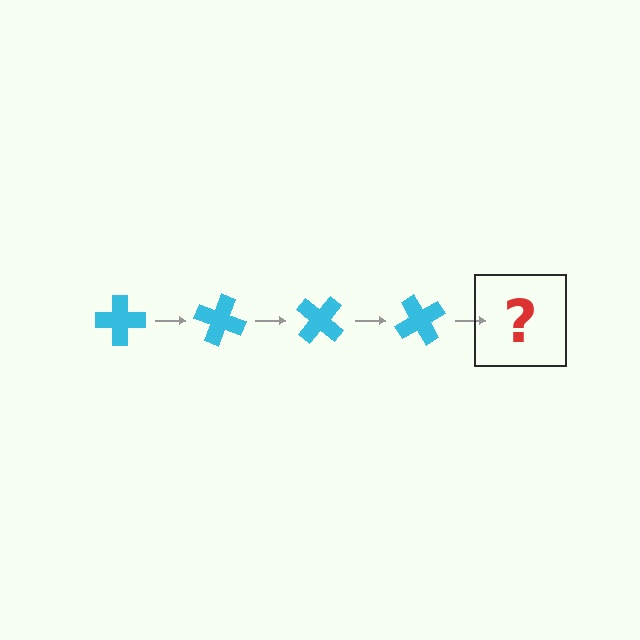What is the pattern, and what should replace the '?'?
The pattern is that the cross rotates 20 degrees each step. The '?' should be a cyan cross rotated 80 degrees.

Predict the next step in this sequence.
The next step is a cyan cross rotated 80 degrees.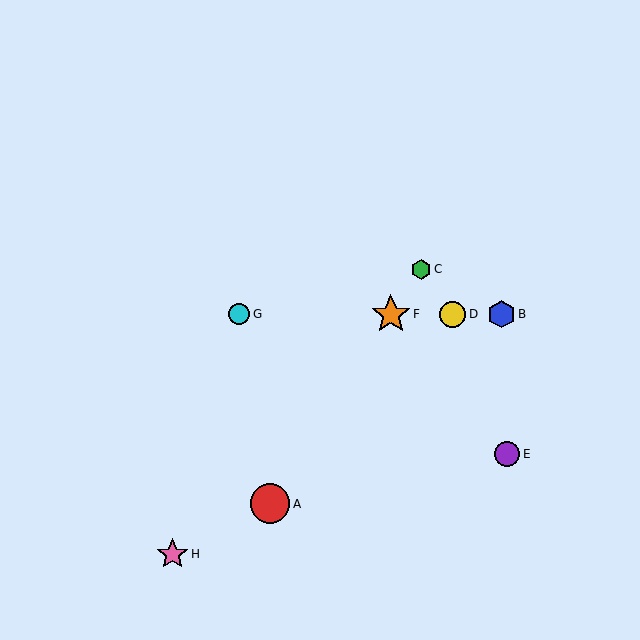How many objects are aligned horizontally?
4 objects (B, D, F, G) are aligned horizontally.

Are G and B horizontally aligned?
Yes, both are at y≈314.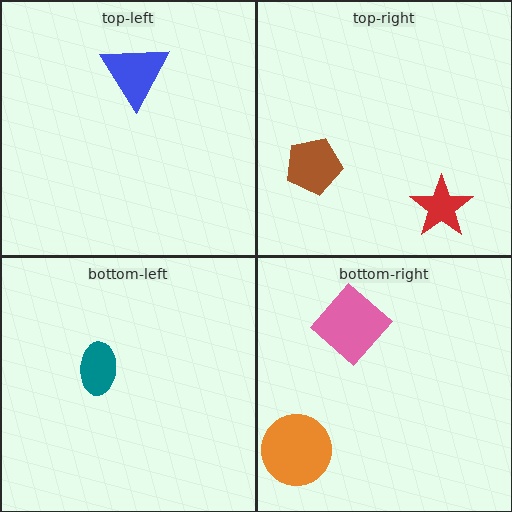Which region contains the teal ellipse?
The bottom-left region.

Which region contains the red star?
The top-right region.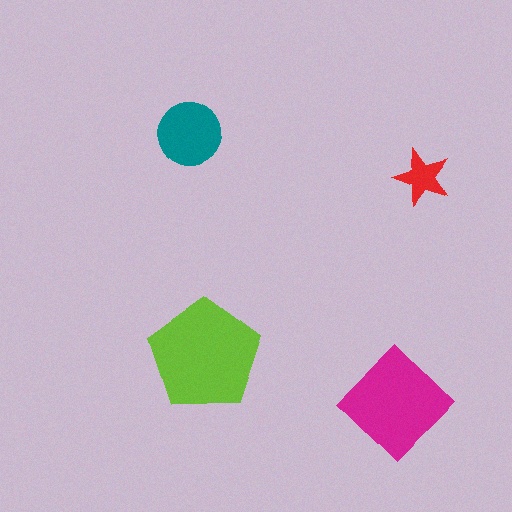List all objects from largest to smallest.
The lime pentagon, the magenta diamond, the teal circle, the red star.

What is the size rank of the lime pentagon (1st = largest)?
1st.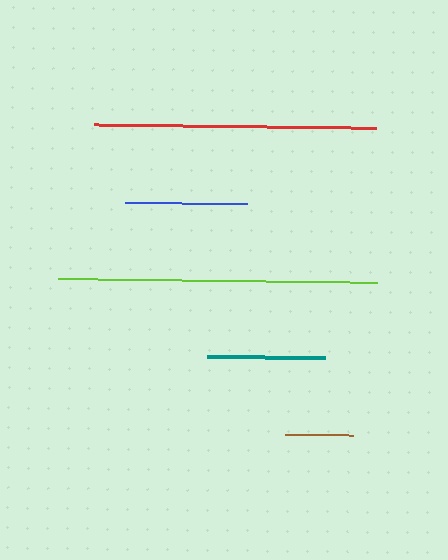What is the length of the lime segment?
The lime segment is approximately 320 pixels long.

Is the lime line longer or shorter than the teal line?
The lime line is longer than the teal line.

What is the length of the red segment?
The red segment is approximately 282 pixels long.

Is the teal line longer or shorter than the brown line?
The teal line is longer than the brown line.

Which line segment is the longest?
The lime line is the longest at approximately 320 pixels.